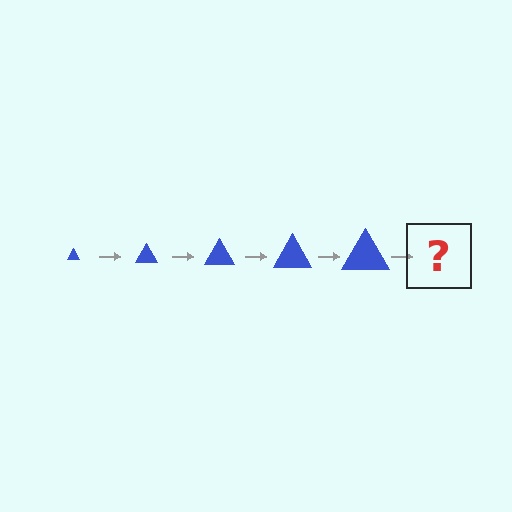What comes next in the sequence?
The next element should be a blue triangle, larger than the previous one.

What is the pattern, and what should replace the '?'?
The pattern is that the triangle gets progressively larger each step. The '?' should be a blue triangle, larger than the previous one.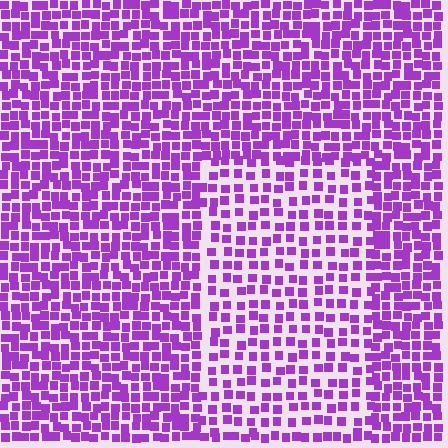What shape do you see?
I see a rectangle.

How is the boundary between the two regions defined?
The boundary is defined by a change in element density (approximately 1.7x ratio). All elements are the same color, size, and shape.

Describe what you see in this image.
The image contains small purple elements arranged at two different densities. A rectangle-shaped region is visible where the elements are less densely packed than the surrounding area.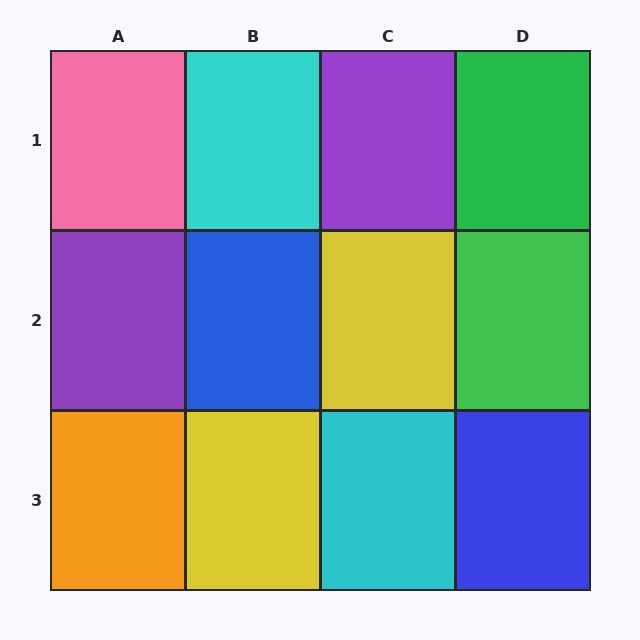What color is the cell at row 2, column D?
Green.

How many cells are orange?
1 cell is orange.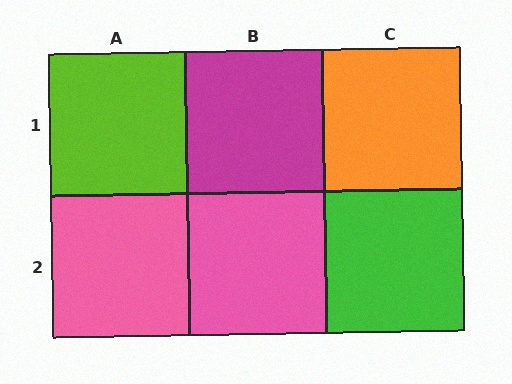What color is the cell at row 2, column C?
Green.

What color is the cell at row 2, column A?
Pink.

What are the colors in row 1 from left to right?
Lime, magenta, orange.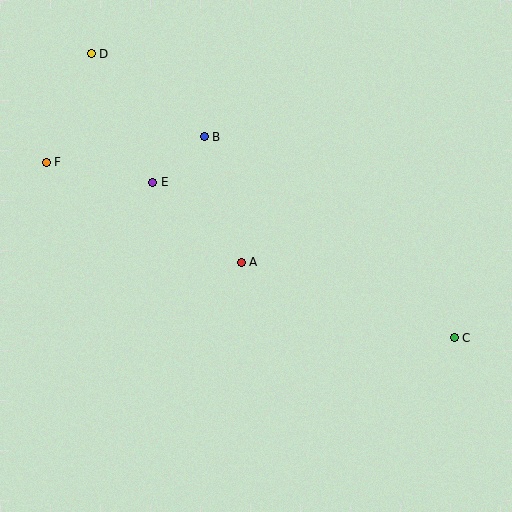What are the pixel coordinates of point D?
Point D is at (91, 54).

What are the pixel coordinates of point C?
Point C is at (454, 338).